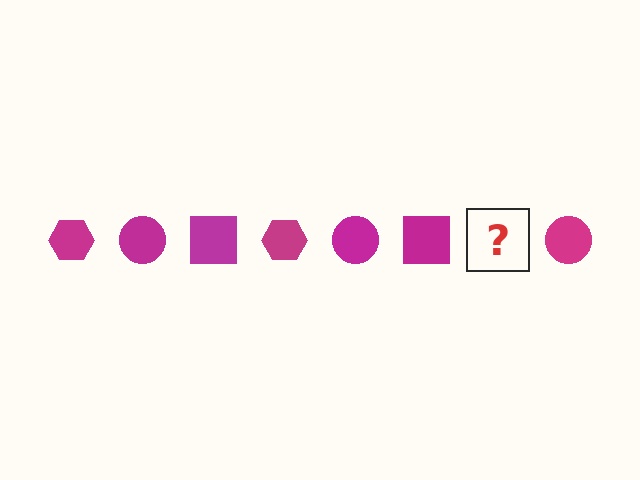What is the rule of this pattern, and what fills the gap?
The rule is that the pattern cycles through hexagon, circle, square shapes in magenta. The gap should be filled with a magenta hexagon.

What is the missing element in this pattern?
The missing element is a magenta hexagon.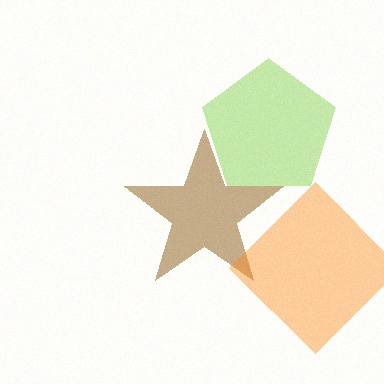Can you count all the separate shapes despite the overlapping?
Yes, there are 3 separate shapes.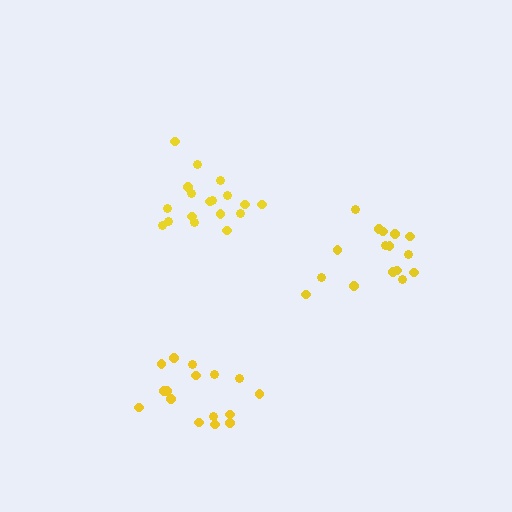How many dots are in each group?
Group 1: 18 dots, Group 2: 16 dots, Group 3: 16 dots (50 total).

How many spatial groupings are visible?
There are 3 spatial groupings.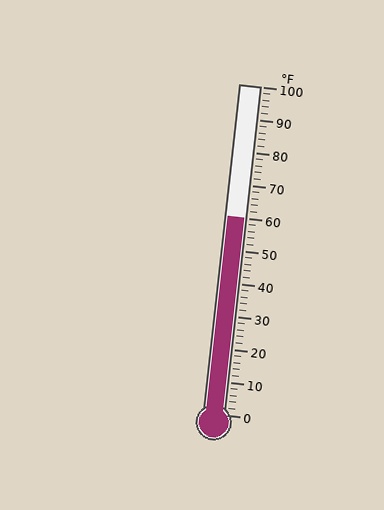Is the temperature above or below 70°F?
The temperature is below 70°F.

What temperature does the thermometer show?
The thermometer shows approximately 60°F.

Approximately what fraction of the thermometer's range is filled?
The thermometer is filled to approximately 60% of its range.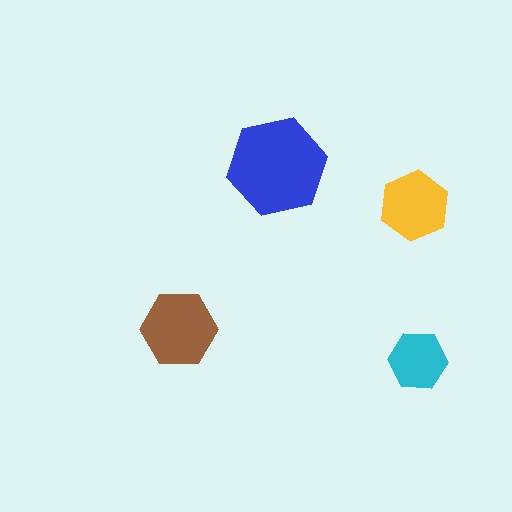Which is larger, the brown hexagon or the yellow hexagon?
The brown one.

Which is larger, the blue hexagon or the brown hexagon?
The blue one.